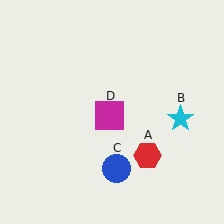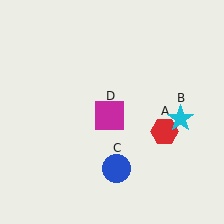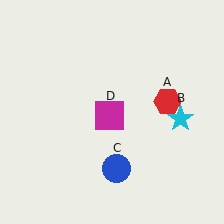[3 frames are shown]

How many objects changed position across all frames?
1 object changed position: red hexagon (object A).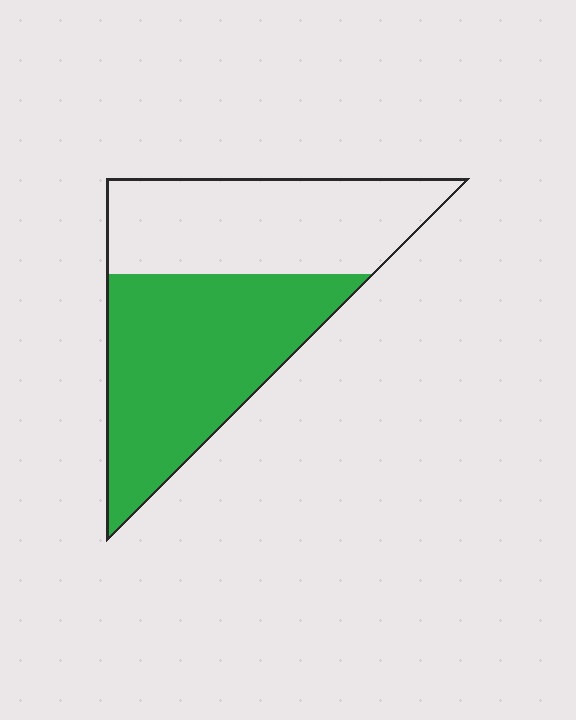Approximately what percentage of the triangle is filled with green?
Approximately 55%.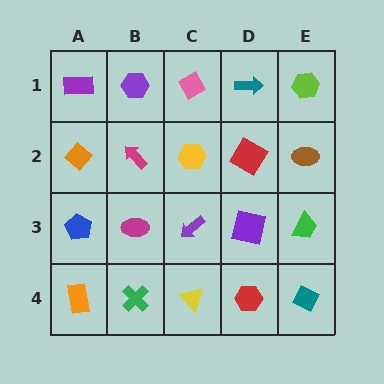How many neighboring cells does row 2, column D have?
4.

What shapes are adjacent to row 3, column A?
An orange diamond (row 2, column A), an orange rectangle (row 4, column A), a magenta ellipse (row 3, column B).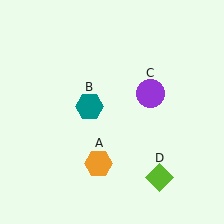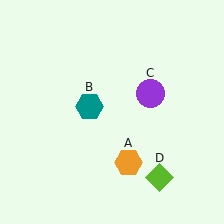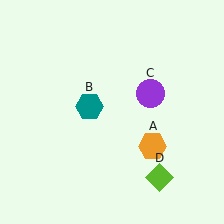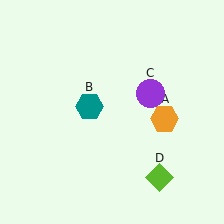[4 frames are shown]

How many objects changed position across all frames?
1 object changed position: orange hexagon (object A).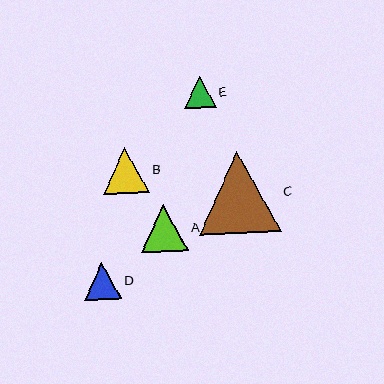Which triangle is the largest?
Triangle C is the largest with a size of approximately 82 pixels.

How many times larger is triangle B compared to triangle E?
Triangle B is approximately 1.5 times the size of triangle E.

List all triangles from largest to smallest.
From largest to smallest: C, A, B, D, E.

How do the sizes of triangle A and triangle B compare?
Triangle A and triangle B are approximately the same size.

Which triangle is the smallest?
Triangle E is the smallest with a size of approximately 32 pixels.